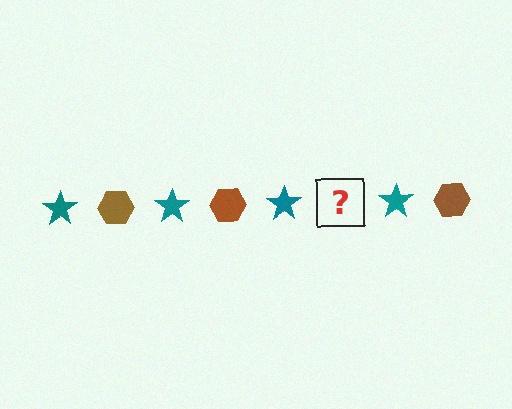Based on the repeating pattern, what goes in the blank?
The blank should be a brown hexagon.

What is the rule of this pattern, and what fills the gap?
The rule is that the pattern alternates between teal star and brown hexagon. The gap should be filled with a brown hexagon.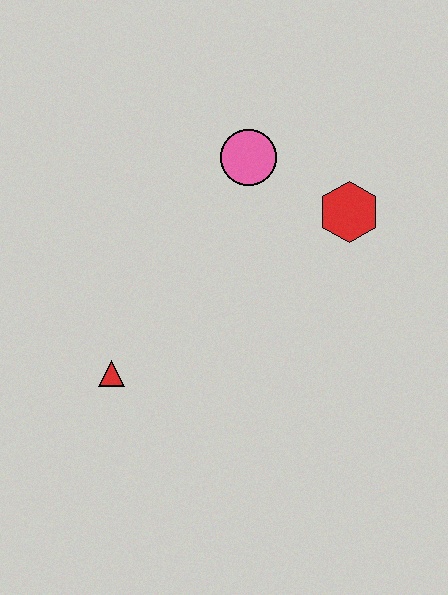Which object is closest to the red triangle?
The pink circle is closest to the red triangle.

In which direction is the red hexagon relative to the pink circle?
The red hexagon is to the right of the pink circle.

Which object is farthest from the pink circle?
The red triangle is farthest from the pink circle.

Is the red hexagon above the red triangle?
Yes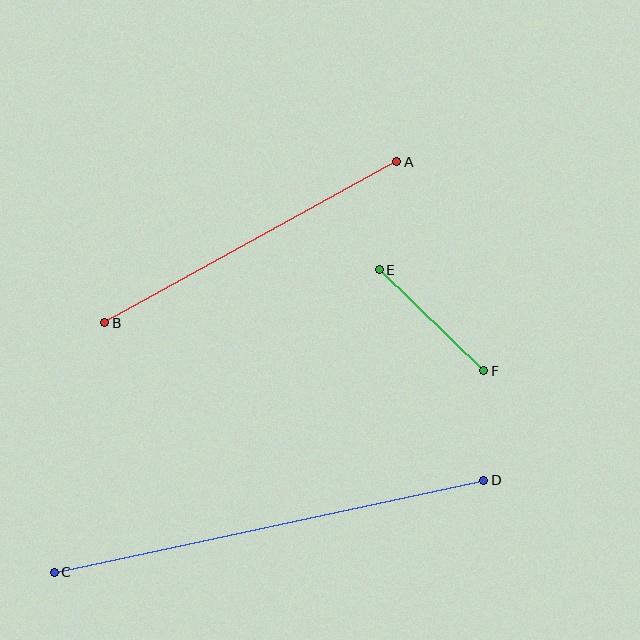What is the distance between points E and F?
The distance is approximately 146 pixels.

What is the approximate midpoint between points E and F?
The midpoint is at approximately (431, 320) pixels.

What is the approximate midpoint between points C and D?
The midpoint is at approximately (269, 526) pixels.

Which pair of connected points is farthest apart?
Points C and D are farthest apart.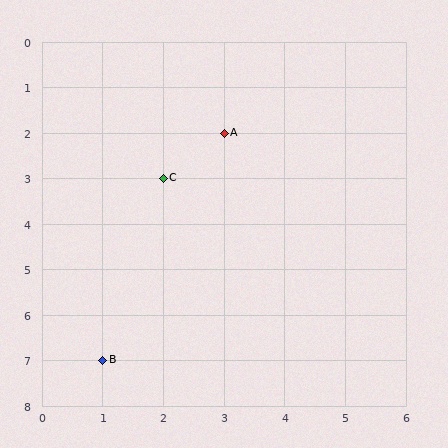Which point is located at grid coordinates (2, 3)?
Point C is at (2, 3).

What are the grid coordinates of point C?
Point C is at grid coordinates (2, 3).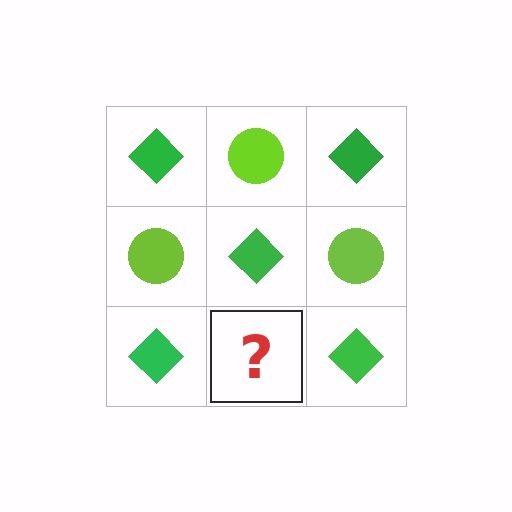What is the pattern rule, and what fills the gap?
The rule is that it alternates green diamond and lime circle in a checkerboard pattern. The gap should be filled with a lime circle.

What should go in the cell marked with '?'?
The missing cell should contain a lime circle.